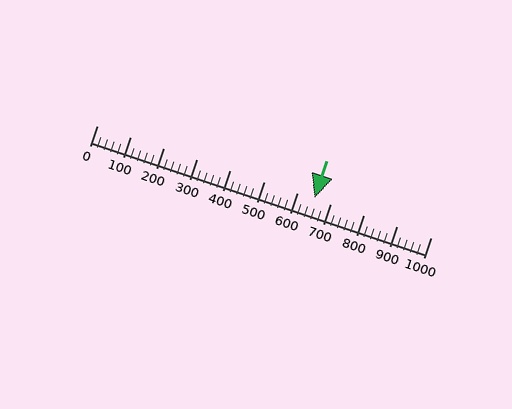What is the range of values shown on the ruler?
The ruler shows values from 0 to 1000.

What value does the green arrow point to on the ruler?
The green arrow points to approximately 653.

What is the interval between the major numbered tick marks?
The major tick marks are spaced 100 units apart.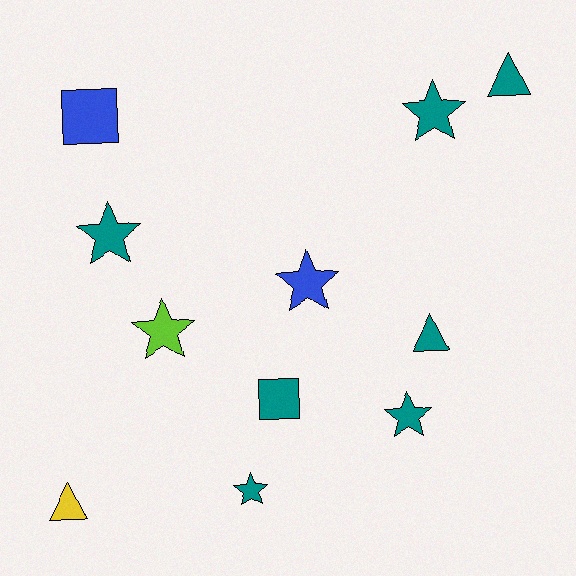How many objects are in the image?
There are 11 objects.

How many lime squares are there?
There are no lime squares.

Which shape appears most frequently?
Star, with 6 objects.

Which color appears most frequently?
Teal, with 7 objects.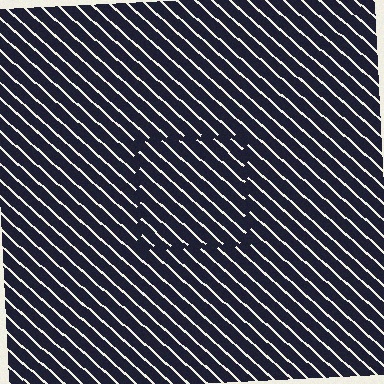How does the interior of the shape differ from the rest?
The interior of the shape contains the same grating, shifted by half a period — the contour is defined by the phase discontinuity where line-ends from the inner and outer gratings abut.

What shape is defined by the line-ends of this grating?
An illusory square. The interior of the shape contains the same grating, shifted by half a period — the contour is defined by the phase discontinuity where line-ends from the inner and outer gratings abut.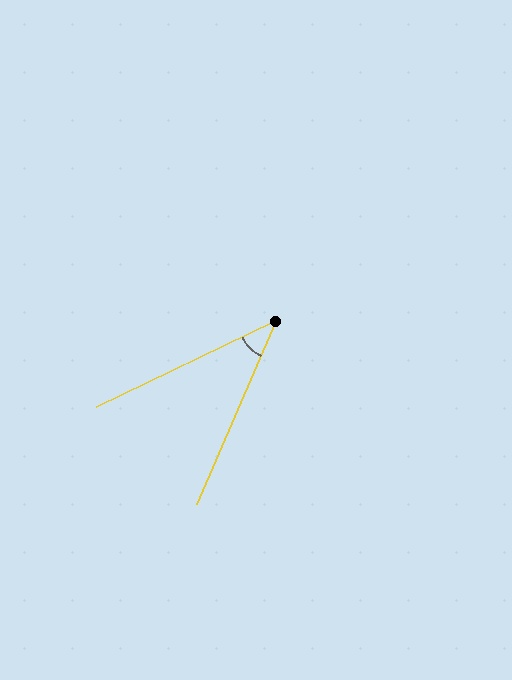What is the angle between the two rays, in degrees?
Approximately 41 degrees.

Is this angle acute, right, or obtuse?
It is acute.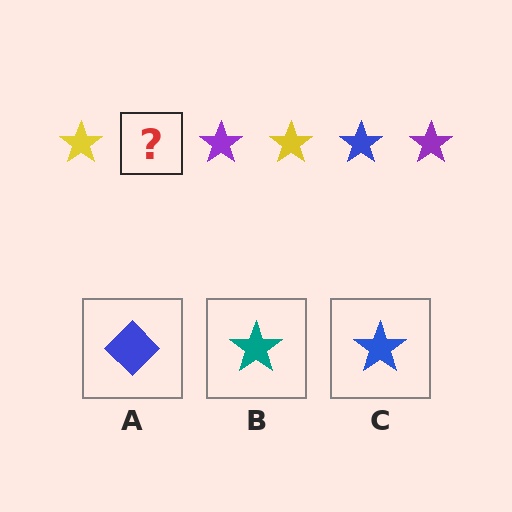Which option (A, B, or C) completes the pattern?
C.